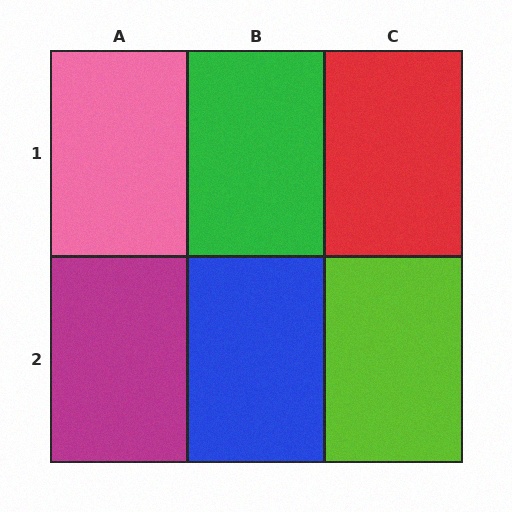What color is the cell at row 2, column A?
Magenta.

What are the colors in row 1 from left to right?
Pink, green, red.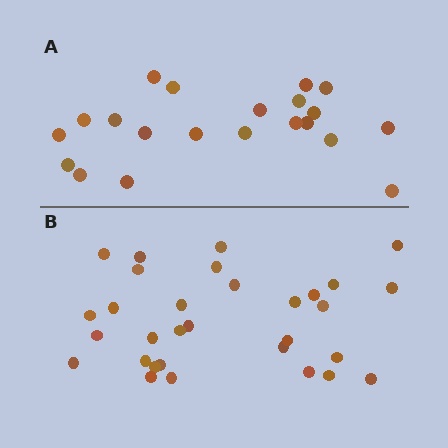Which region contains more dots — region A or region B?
Region B (the bottom region) has more dots.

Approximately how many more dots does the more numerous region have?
Region B has roughly 10 or so more dots than region A.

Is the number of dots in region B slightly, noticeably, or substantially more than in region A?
Region B has substantially more. The ratio is roughly 1.5 to 1.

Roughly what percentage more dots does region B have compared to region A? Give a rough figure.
About 50% more.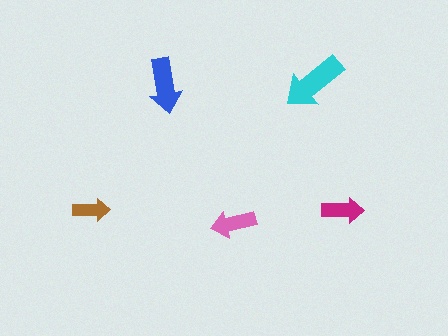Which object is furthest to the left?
The brown arrow is leftmost.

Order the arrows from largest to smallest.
the cyan one, the blue one, the pink one, the magenta one, the brown one.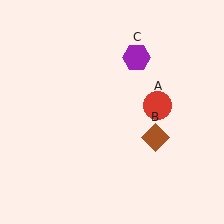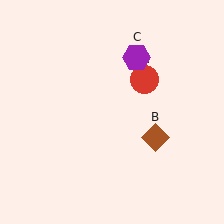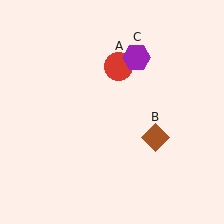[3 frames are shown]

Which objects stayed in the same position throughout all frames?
Brown diamond (object B) and purple hexagon (object C) remained stationary.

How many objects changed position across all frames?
1 object changed position: red circle (object A).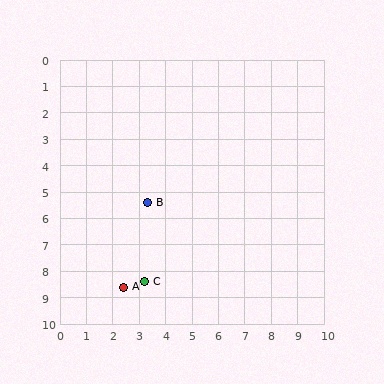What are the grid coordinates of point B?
Point B is at approximately (3.3, 5.4).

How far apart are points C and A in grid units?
Points C and A are about 0.8 grid units apart.